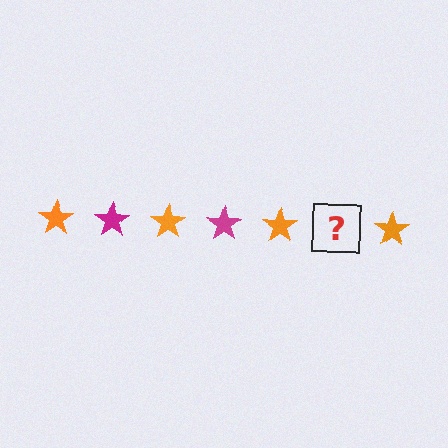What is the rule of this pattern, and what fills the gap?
The rule is that the pattern cycles through orange, magenta stars. The gap should be filled with a magenta star.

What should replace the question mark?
The question mark should be replaced with a magenta star.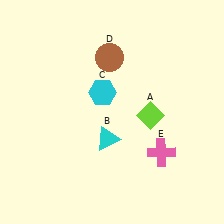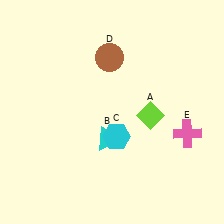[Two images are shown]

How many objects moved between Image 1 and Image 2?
2 objects moved between the two images.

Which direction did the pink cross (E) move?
The pink cross (E) moved right.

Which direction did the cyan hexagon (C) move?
The cyan hexagon (C) moved down.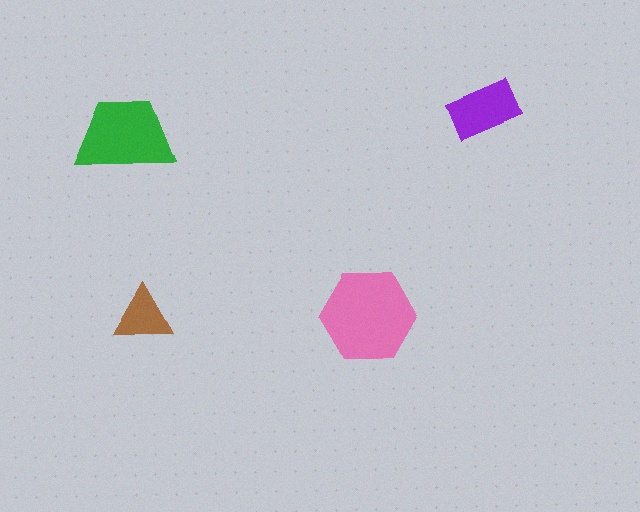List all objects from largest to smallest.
The pink hexagon, the green trapezoid, the purple rectangle, the brown triangle.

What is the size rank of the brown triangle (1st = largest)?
4th.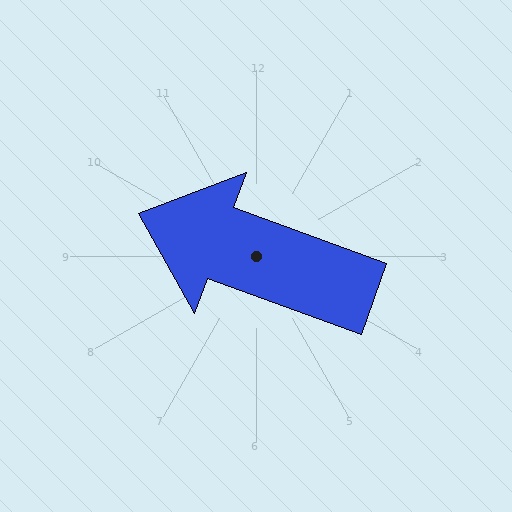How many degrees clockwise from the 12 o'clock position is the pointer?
Approximately 290 degrees.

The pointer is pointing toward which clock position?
Roughly 10 o'clock.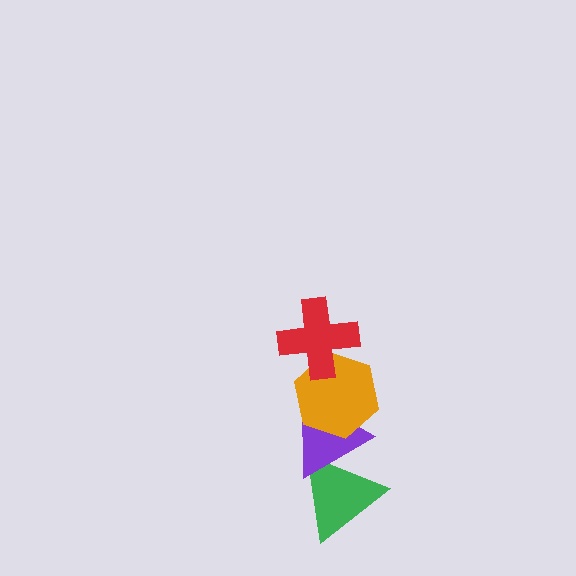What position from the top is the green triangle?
The green triangle is 4th from the top.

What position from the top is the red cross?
The red cross is 1st from the top.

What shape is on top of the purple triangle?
The orange hexagon is on top of the purple triangle.